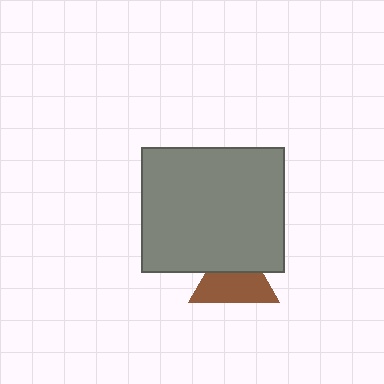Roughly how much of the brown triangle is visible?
About half of it is visible (roughly 60%).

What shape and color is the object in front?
The object in front is a gray rectangle.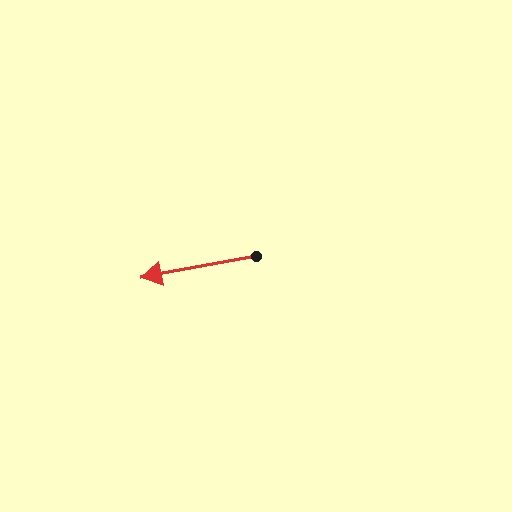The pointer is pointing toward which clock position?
Roughly 9 o'clock.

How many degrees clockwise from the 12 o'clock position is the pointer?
Approximately 260 degrees.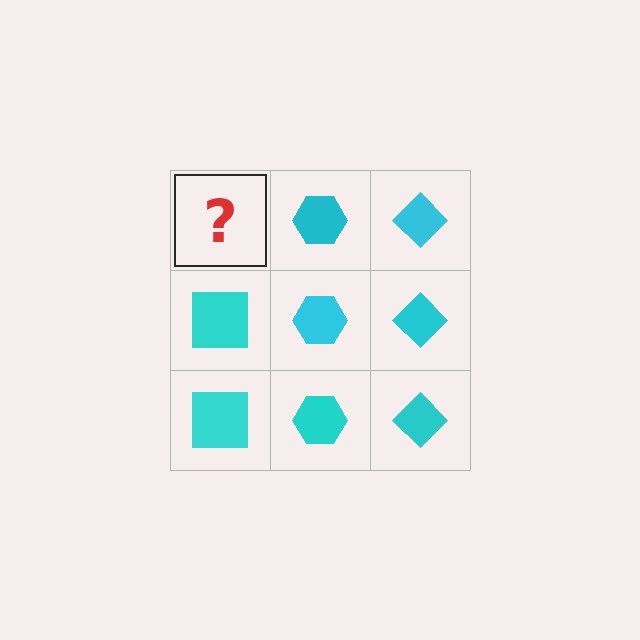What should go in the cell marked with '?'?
The missing cell should contain a cyan square.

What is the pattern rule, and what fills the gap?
The rule is that each column has a consistent shape. The gap should be filled with a cyan square.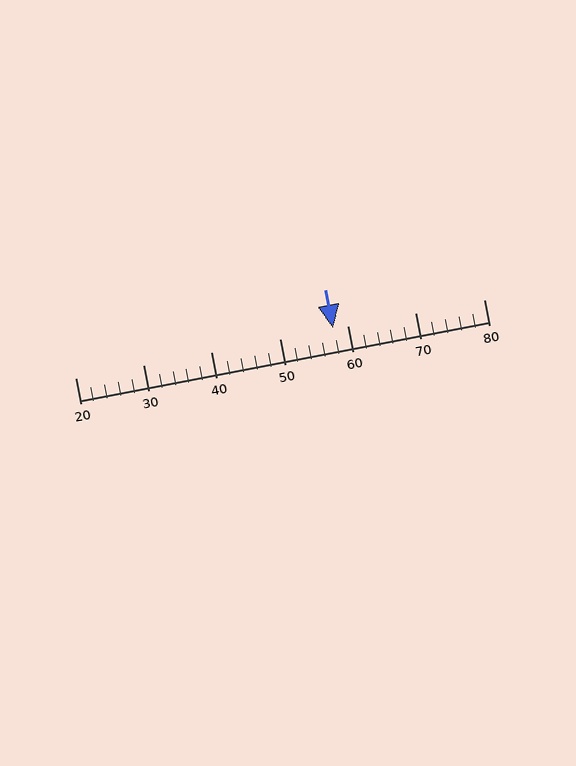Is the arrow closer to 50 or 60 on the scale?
The arrow is closer to 60.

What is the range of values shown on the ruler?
The ruler shows values from 20 to 80.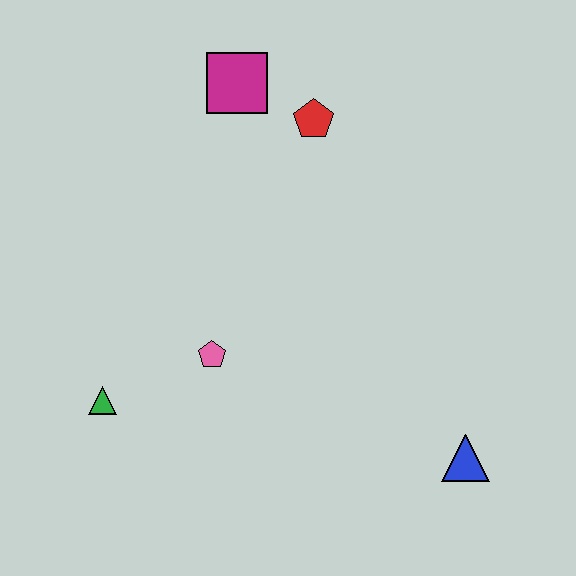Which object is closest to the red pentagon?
The magenta square is closest to the red pentagon.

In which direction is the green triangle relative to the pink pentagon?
The green triangle is to the left of the pink pentagon.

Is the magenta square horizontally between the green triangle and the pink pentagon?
No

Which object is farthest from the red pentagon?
The blue triangle is farthest from the red pentagon.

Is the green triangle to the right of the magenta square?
No